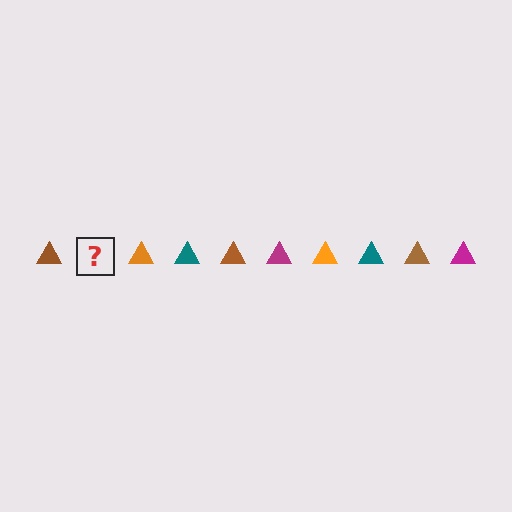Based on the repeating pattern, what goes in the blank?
The blank should be a magenta triangle.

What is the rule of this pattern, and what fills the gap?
The rule is that the pattern cycles through brown, magenta, orange, teal triangles. The gap should be filled with a magenta triangle.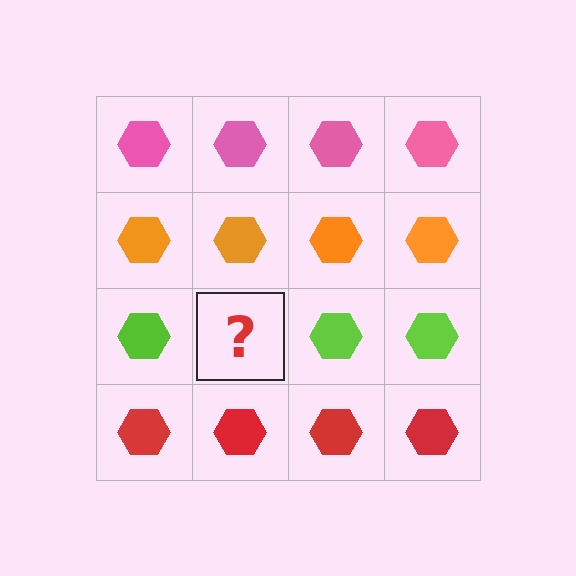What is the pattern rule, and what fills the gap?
The rule is that each row has a consistent color. The gap should be filled with a lime hexagon.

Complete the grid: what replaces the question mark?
The question mark should be replaced with a lime hexagon.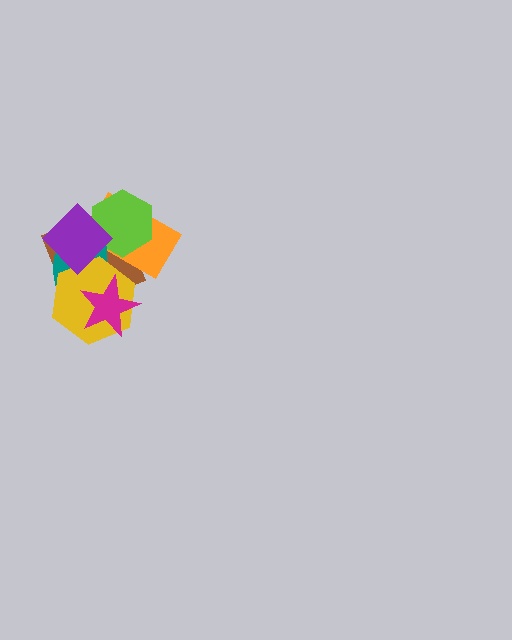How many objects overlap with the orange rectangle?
5 objects overlap with the orange rectangle.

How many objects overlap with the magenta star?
3 objects overlap with the magenta star.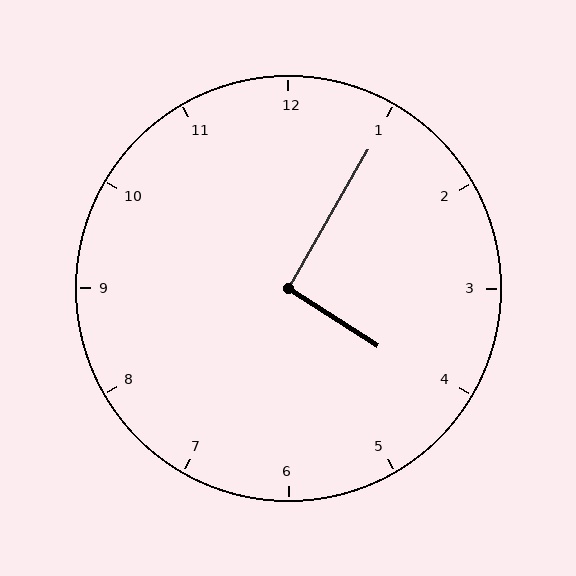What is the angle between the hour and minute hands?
Approximately 92 degrees.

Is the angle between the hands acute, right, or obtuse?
It is right.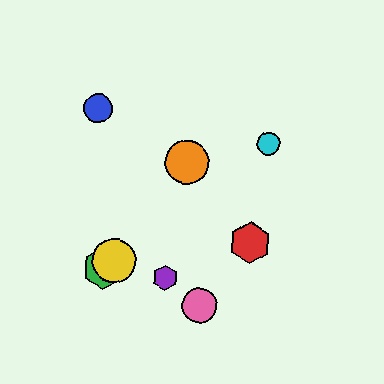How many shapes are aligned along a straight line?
3 shapes (the green hexagon, the yellow circle, the cyan circle) are aligned along a straight line.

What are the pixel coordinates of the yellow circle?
The yellow circle is at (114, 261).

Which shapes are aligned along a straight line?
The green hexagon, the yellow circle, the cyan circle are aligned along a straight line.